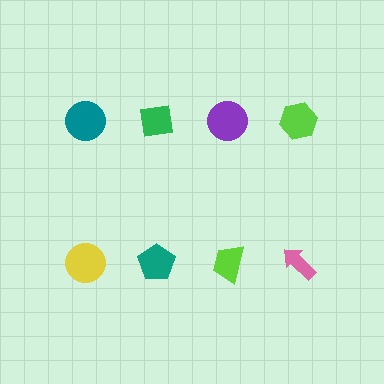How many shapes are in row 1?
4 shapes.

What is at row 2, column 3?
A lime trapezoid.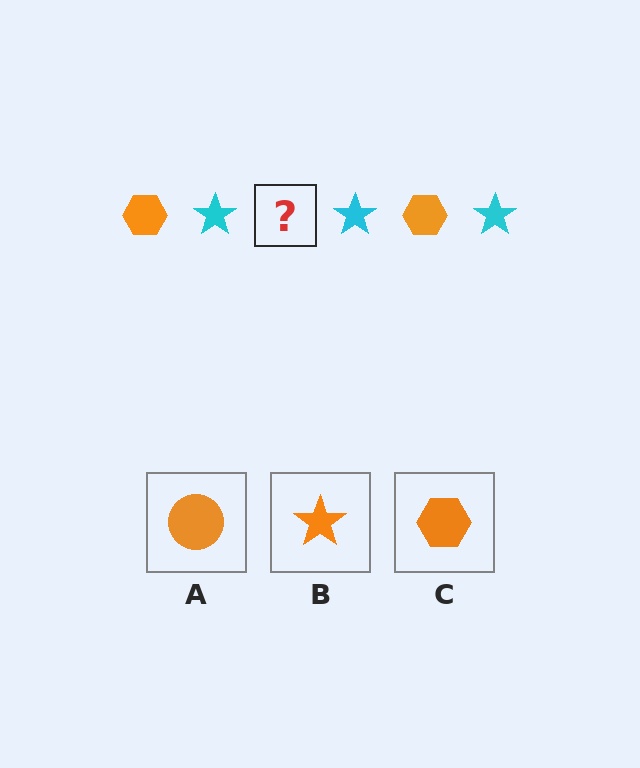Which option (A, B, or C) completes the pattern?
C.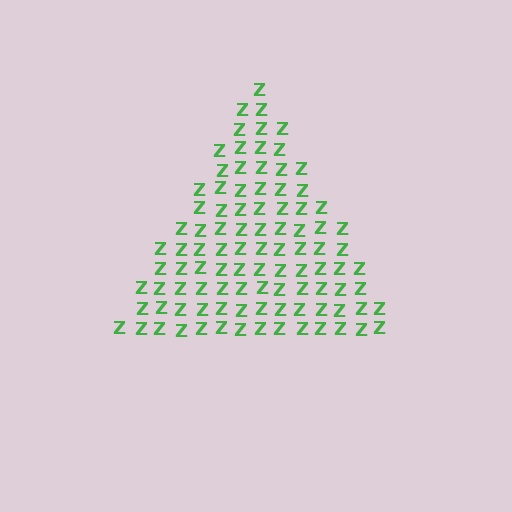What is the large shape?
The large shape is a triangle.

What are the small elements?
The small elements are letter Z's.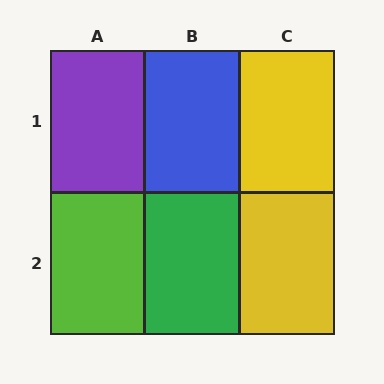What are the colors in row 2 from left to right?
Lime, green, yellow.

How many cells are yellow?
2 cells are yellow.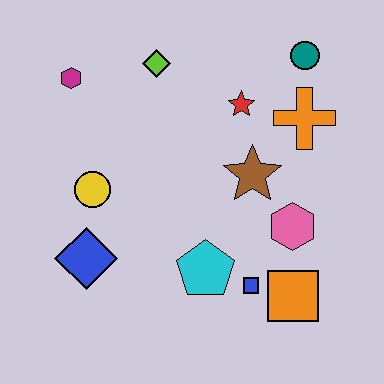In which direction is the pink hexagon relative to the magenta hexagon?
The pink hexagon is to the right of the magenta hexagon.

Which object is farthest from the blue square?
The magenta hexagon is farthest from the blue square.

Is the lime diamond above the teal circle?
No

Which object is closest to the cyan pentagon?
The blue square is closest to the cyan pentagon.